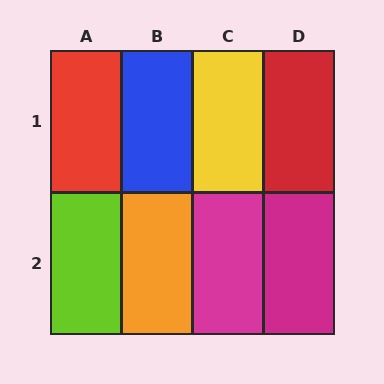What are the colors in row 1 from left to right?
Red, blue, yellow, red.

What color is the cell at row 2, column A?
Lime.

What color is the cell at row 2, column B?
Orange.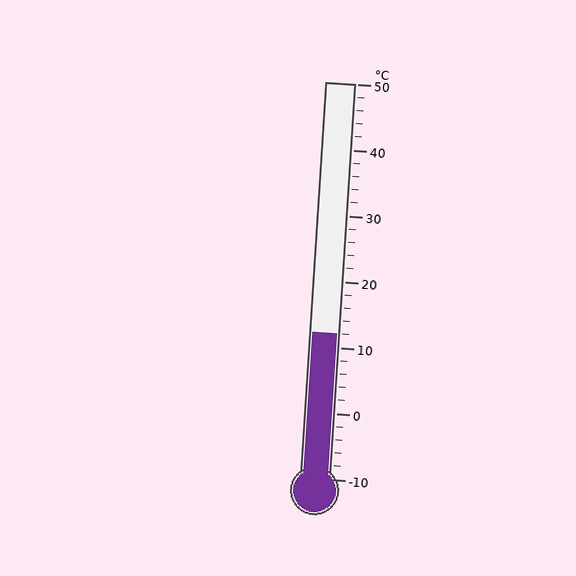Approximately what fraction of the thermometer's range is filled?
The thermometer is filled to approximately 35% of its range.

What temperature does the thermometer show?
The thermometer shows approximately 12°C.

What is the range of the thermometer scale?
The thermometer scale ranges from -10°C to 50°C.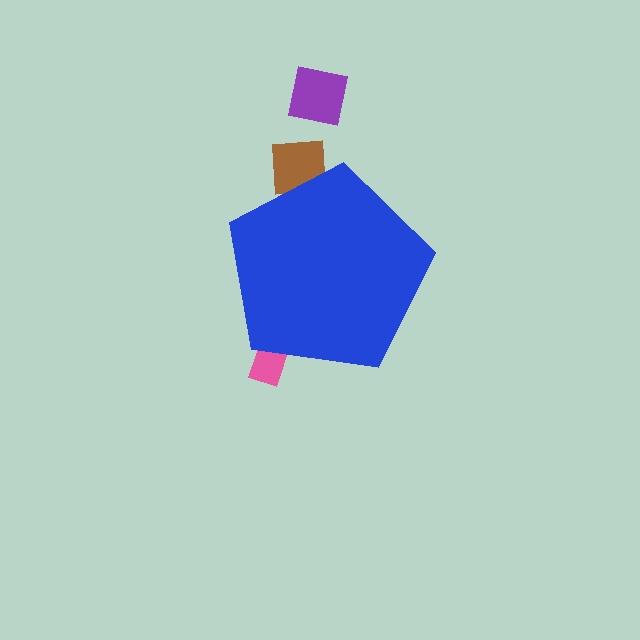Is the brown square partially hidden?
Yes, the brown square is partially hidden behind the blue pentagon.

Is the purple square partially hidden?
No, the purple square is fully visible.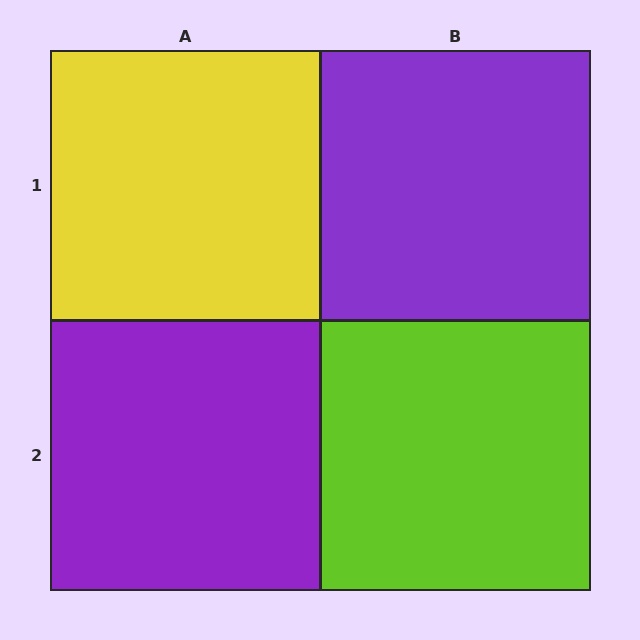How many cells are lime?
1 cell is lime.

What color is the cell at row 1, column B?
Purple.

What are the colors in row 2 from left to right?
Purple, lime.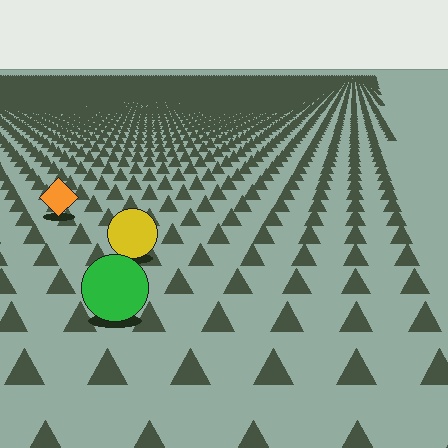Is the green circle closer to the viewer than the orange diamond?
Yes. The green circle is closer — you can tell from the texture gradient: the ground texture is coarser near it.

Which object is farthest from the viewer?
The orange diamond is farthest from the viewer. It appears smaller and the ground texture around it is denser.